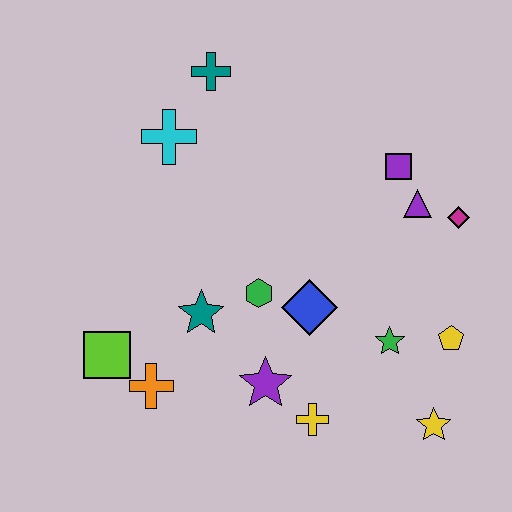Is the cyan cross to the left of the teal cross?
Yes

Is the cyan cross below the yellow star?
No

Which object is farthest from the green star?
The teal cross is farthest from the green star.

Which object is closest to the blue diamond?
The green hexagon is closest to the blue diamond.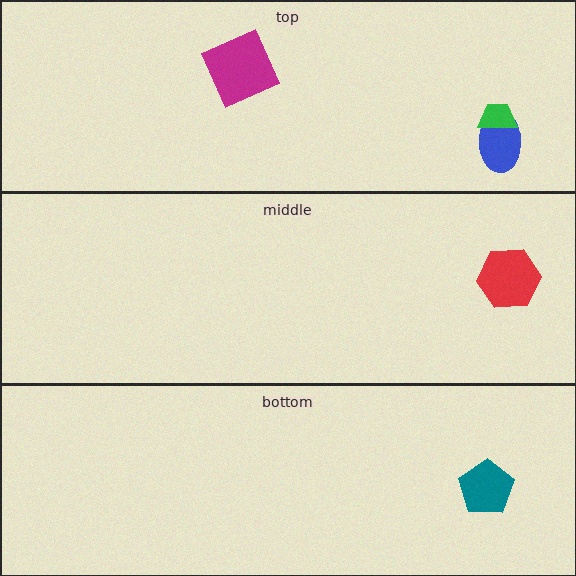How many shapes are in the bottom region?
1.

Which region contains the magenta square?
The top region.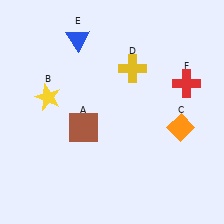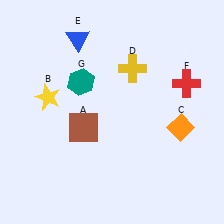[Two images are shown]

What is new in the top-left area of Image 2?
A teal hexagon (G) was added in the top-left area of Image 2.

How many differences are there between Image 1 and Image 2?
There is 1 difference between the two images.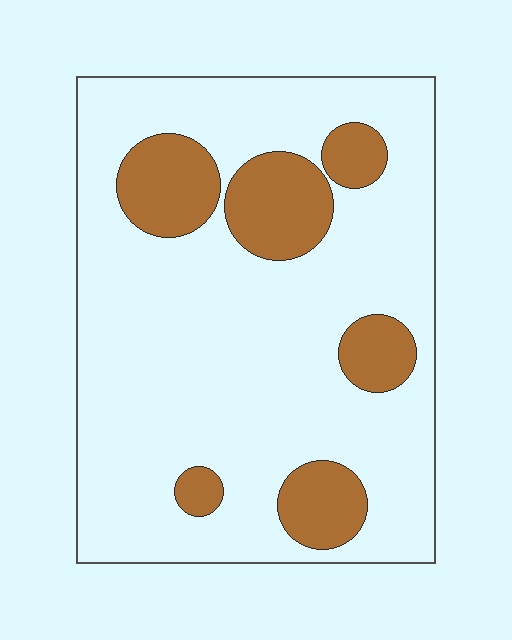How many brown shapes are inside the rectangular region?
6.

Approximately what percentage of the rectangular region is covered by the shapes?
Approximately 20%.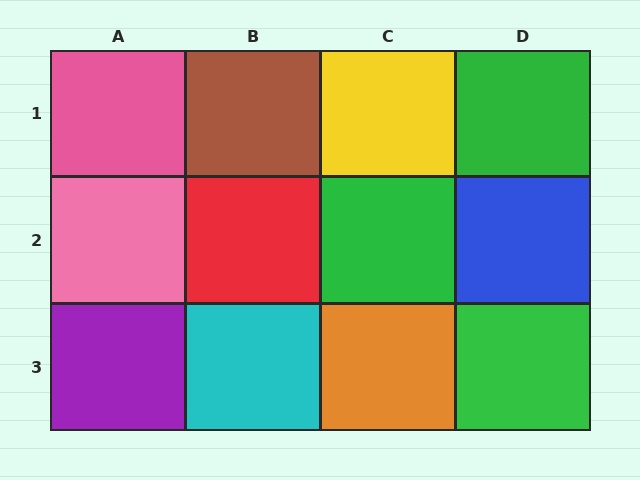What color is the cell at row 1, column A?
Pink.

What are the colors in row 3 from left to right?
Purple, cyan, orange, green.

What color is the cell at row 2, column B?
Red.